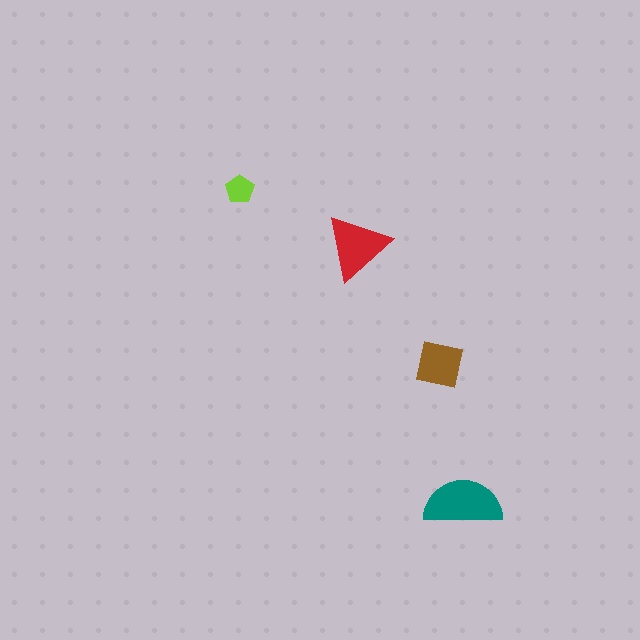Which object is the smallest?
The lime pentagon.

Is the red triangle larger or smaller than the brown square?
Larger.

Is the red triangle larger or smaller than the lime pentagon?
Larger.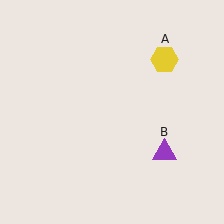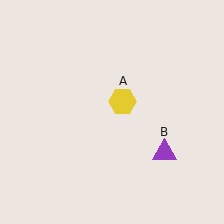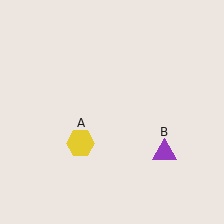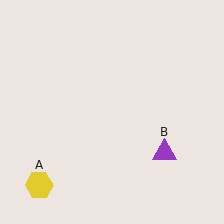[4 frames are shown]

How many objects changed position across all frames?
1 object changed position: yellow hexagon (object A).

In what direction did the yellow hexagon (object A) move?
The yellow hexagon (object A) moved down and to the left.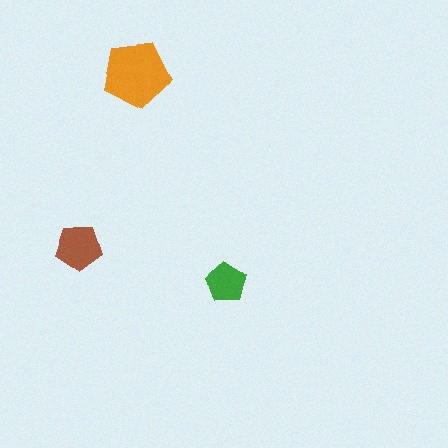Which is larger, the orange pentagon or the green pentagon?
The orange one.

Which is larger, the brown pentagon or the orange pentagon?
The orange one.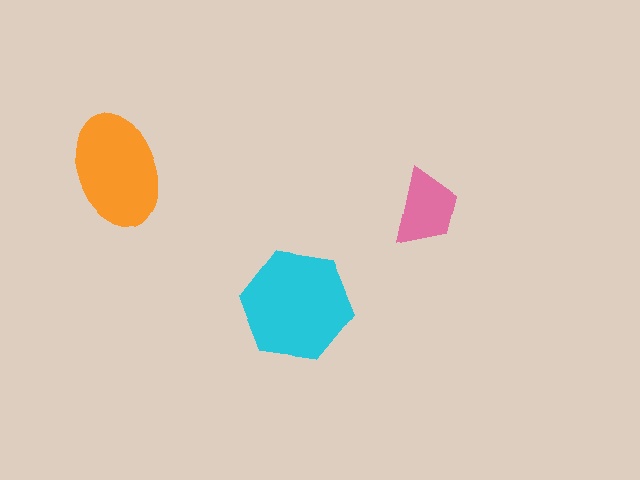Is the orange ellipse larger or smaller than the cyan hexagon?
Smaller.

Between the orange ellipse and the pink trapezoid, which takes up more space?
The orange ellipse.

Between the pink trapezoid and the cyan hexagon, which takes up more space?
The cyan hexagon.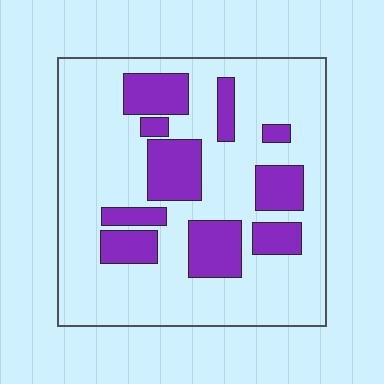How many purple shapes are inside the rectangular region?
10.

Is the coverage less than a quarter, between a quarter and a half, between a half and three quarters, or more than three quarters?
Between a quarter and a half.